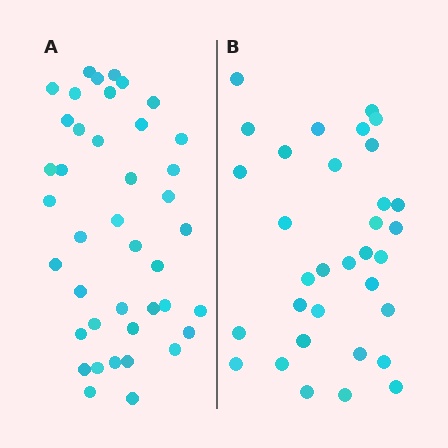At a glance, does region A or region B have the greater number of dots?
Region A (the left region) has more dots.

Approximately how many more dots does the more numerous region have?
Region A has roughly 8 or so more dots than region B.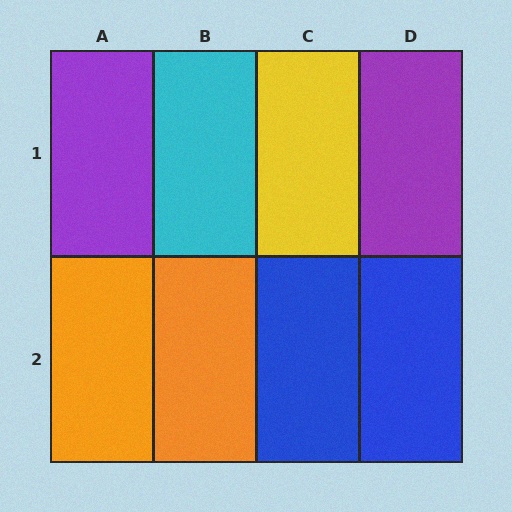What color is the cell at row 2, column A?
Orange.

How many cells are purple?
2 cells are purple.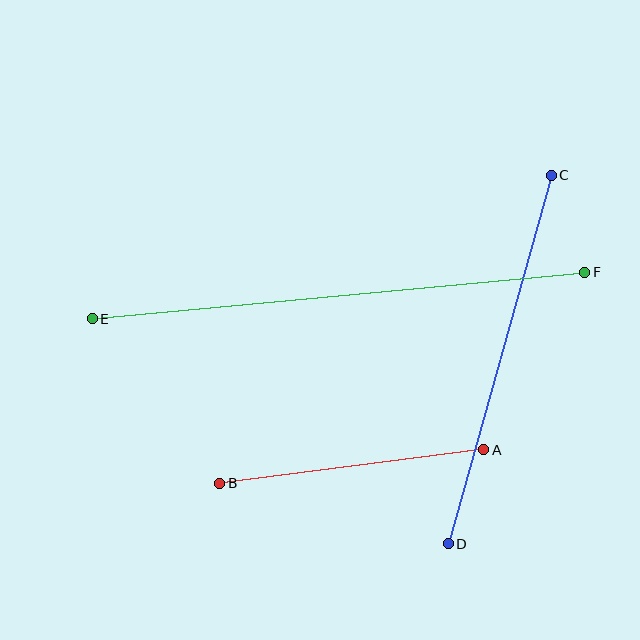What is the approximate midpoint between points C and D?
The midpoint is at approximately (500, 359) pixels.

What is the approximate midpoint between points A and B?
The midpoint is at approximately (352, 466) pixels.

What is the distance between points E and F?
The distance is approximately 495 pixels.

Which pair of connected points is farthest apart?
Points E and F are farthest apart.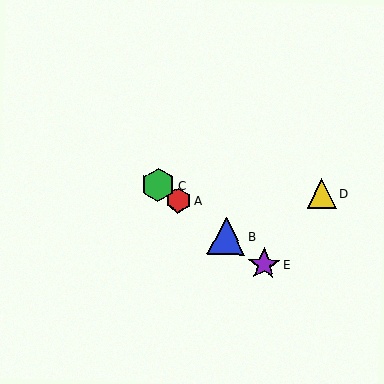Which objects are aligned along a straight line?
Objects A, B, C, E are aligned along a straight line.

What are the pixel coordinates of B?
Object B is at (226, 236).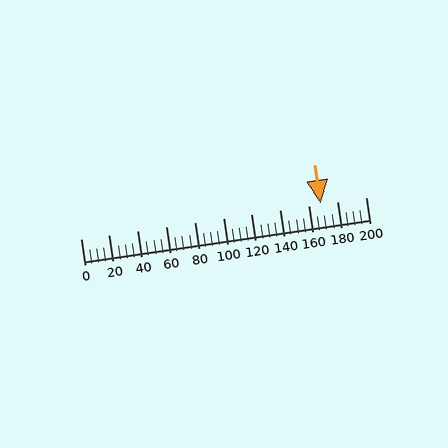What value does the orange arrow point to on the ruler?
The orange arrow points to approximately 169.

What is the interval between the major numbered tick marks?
The major tick marks are spaced 20 units apart.